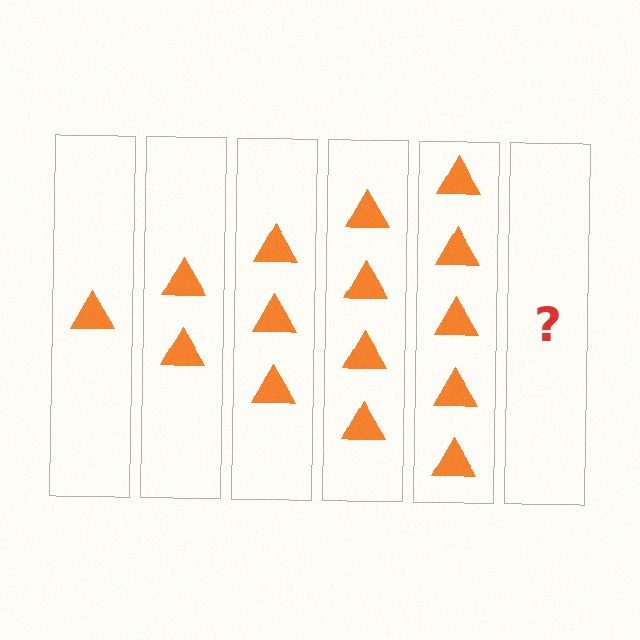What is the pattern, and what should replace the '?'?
The pattern is that each step adds one more triangle. The '?' should be 6 triangles.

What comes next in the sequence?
The next element should be 6 triangles.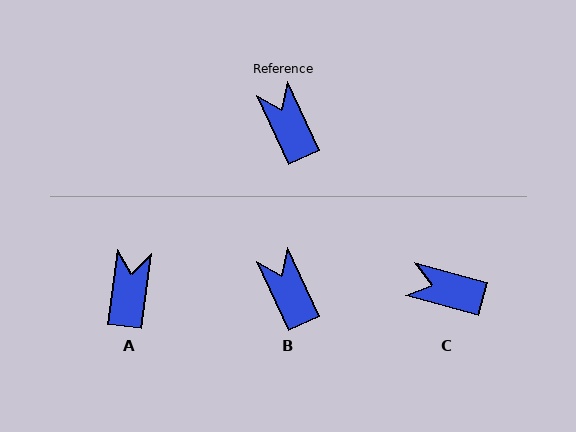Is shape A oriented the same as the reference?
No, it is off by about 32 degrees.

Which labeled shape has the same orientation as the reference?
B.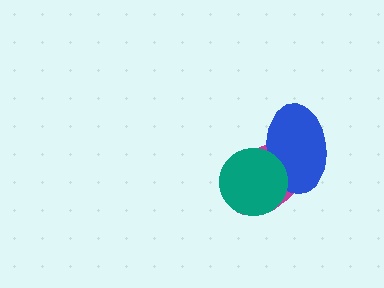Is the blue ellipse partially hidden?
Yes, it is partially covered by another shape.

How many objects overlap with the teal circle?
2 objects overlap with the teal circle.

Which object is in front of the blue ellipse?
The teal circle is in front of the blue ellipse.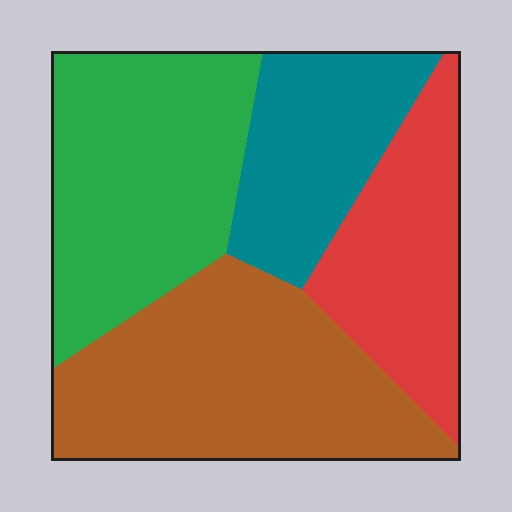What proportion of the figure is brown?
Brown covers 33% of the figure.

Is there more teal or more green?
Green.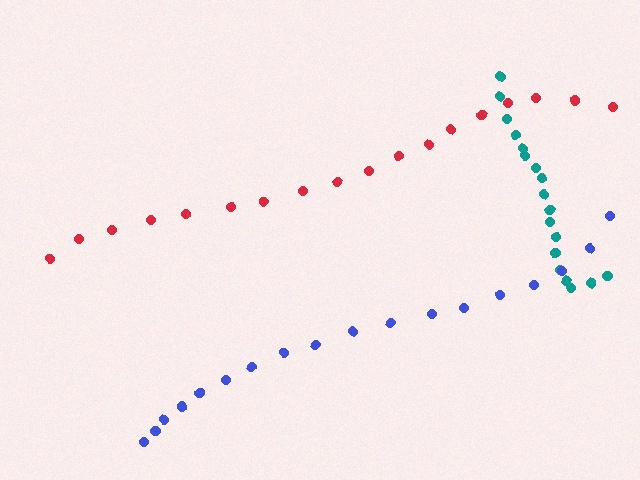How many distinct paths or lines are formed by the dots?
There are 3 distinct paths.